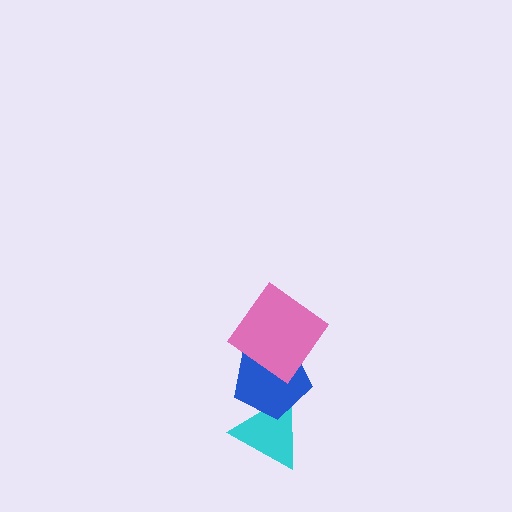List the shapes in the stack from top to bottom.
From top to bottom: the pink diamond, the blue pentagon, the cyan triangle.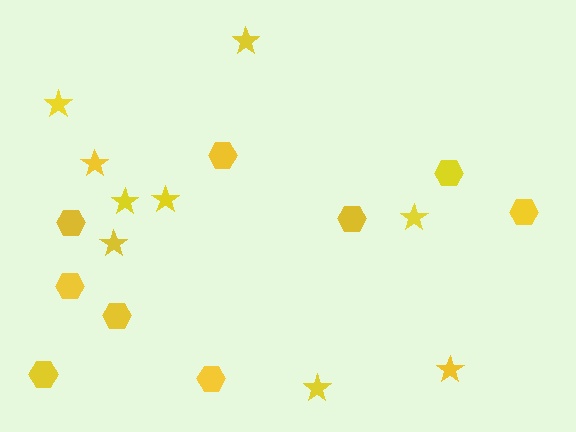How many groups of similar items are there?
There are 2 groups: one group of hexagons (9) and one group of stars (9).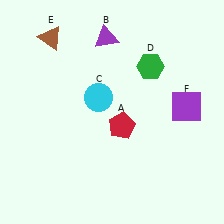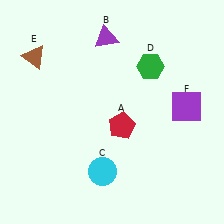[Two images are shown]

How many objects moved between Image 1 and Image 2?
2 objects moved between the two images.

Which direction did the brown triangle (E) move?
The brown triangle (E) moved down.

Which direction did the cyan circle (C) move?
The cyan circle (C) moved down.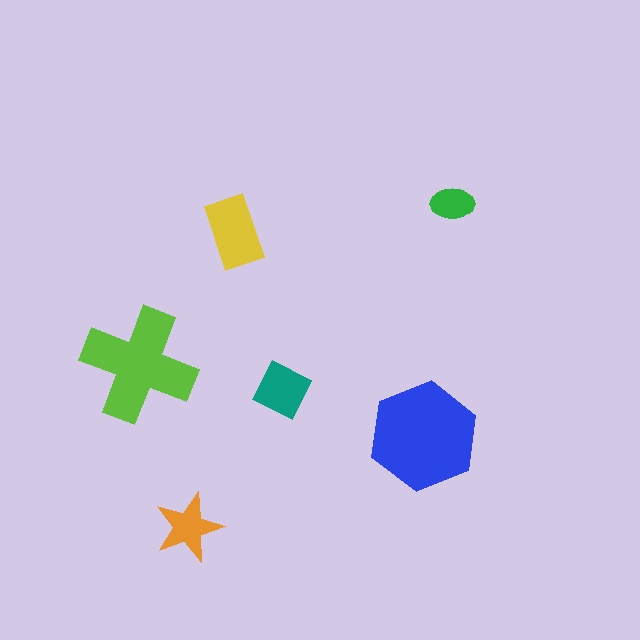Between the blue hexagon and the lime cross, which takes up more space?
The blue hexagon.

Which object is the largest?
The blue hexagon.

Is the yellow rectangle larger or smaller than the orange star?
Larger.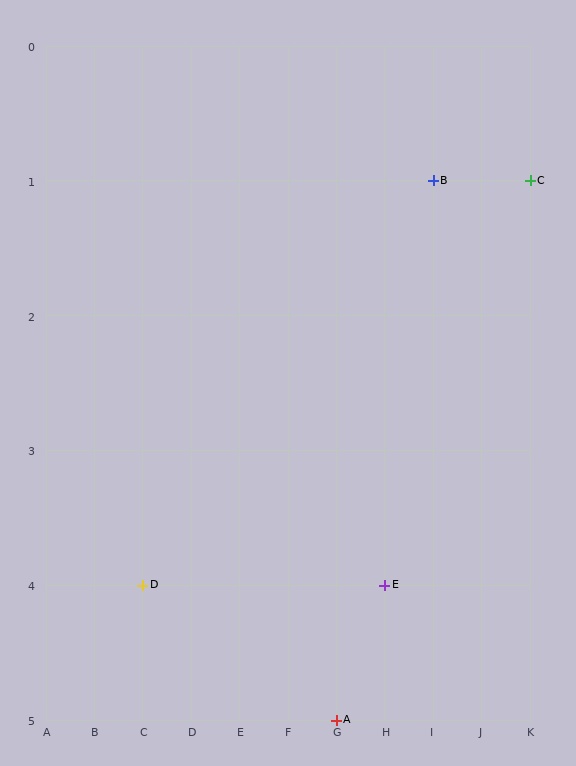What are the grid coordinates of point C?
Point C is at grid coordinates (K, 1).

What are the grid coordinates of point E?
Point E is at grid coordinates (H, 4).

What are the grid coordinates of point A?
Point A is at grid coordinates (G, 5).